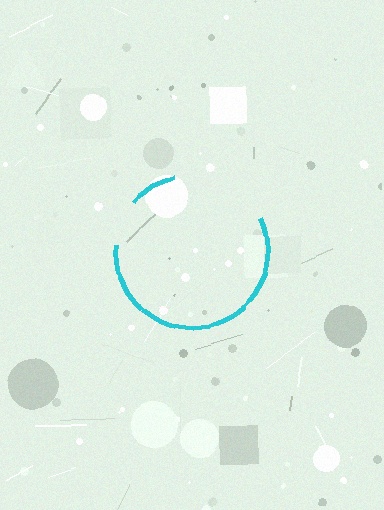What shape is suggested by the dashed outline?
The dashed outline suggests a circle.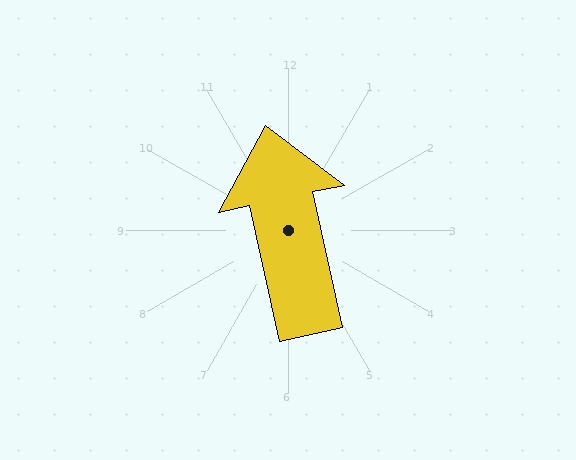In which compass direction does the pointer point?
North.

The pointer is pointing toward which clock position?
Roughly 12 o'clock.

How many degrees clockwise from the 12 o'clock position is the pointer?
Approximately 348 degrees.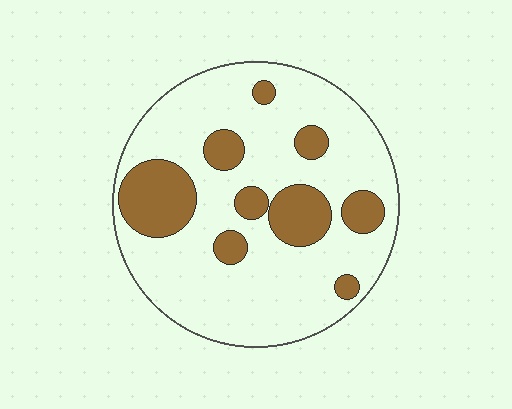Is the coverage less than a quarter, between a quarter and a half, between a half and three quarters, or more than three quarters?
Less than a quarter.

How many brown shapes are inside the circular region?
9.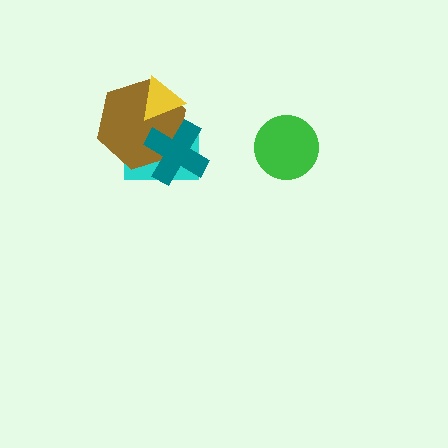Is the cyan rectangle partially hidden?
Yes, it is partially covered by another shape.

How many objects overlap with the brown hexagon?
3 objects overlap with the brown hexagon.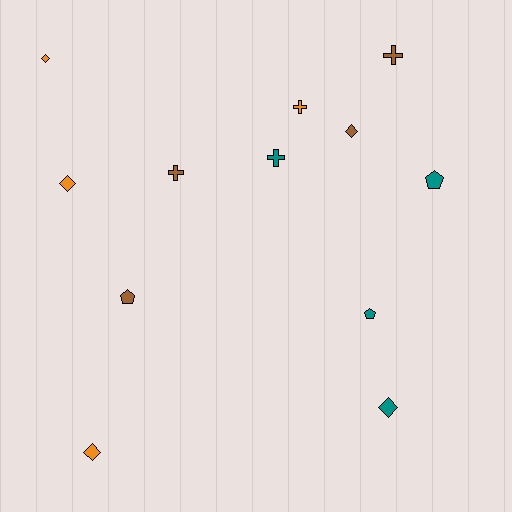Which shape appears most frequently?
Diamond, with 5 objects.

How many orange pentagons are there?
There are no orange pentagons.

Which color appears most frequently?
Teal, with 4 objects.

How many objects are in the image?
There are 12 objects.